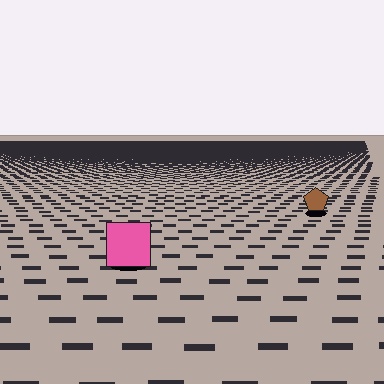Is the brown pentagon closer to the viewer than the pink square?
No. The pink square is closer — you can tell from the texture gradient: the ground texture is coarser near it.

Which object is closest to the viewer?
The pink square is closest. The texture marks near it are larger and more spread out.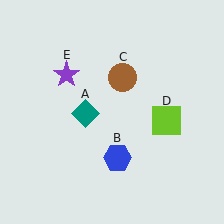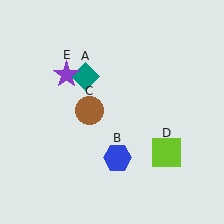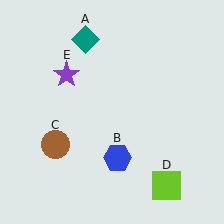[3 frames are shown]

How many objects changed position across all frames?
3 objects changed position: teal diamond (object A), brown circle (object C), lime square (object D).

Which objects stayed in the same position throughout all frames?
Blue hexagon (object B) and purple star (object E) remained stationary.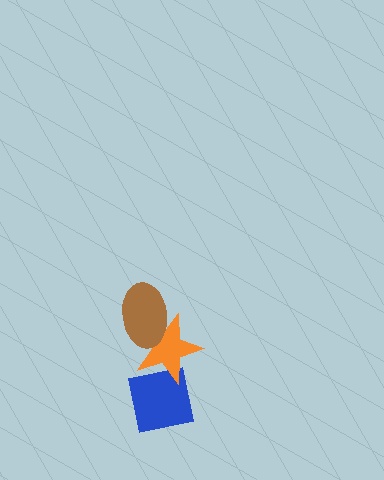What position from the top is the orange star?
The orange star is 2nd from the top.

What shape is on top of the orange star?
The brown ellipse is on top of the orange star.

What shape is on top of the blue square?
The orange star is on top of the blue square.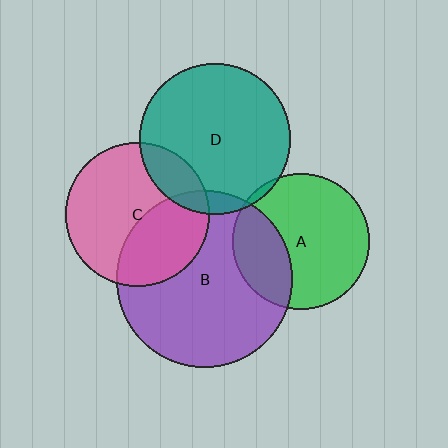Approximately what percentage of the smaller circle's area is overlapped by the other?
Approximately 30%.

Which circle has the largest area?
Circle B (purple).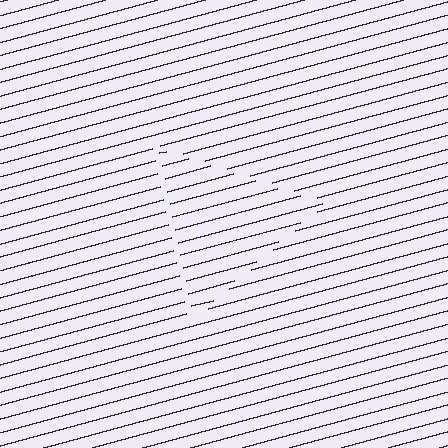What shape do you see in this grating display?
An illusory triangle. The interior of the shape contains the same grating, shifted by half a period — the contour is defined by the phase discontinuity where line-ends from the inner and outer gratings abut.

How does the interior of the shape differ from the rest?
The interior of the shape contains the same grating, shifted by half a period — the contour is defined by the phase discontinuity where line-ends from the inner and outer gratings abut.